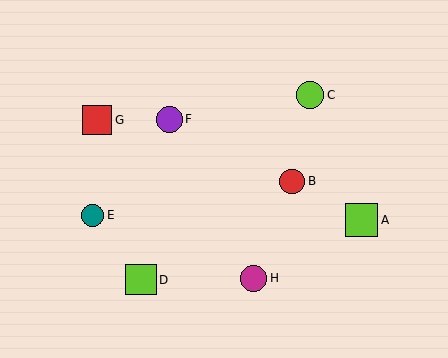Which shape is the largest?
The lime square (labeled A) is the largest.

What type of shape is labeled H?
Shape H is a magenta circle.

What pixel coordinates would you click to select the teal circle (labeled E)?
Click at (93, 216) to select the teal circle E.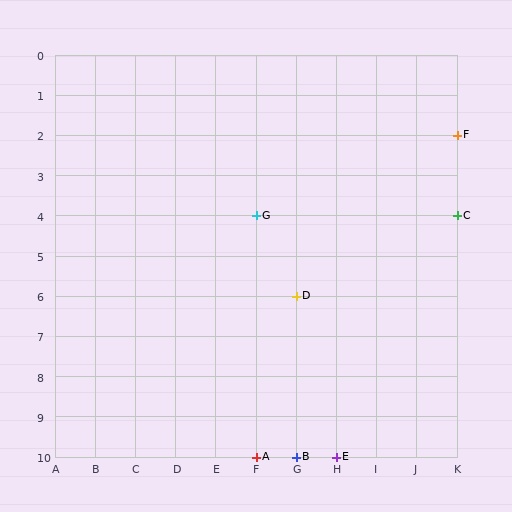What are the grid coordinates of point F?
Point F is at grid coordinates (K, 2).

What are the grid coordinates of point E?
Point E is at grid coordinates (H, 10).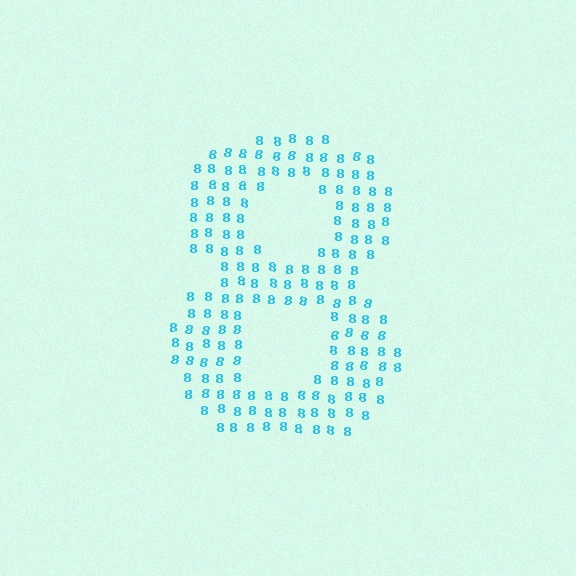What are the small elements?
The small elements are digit 8's.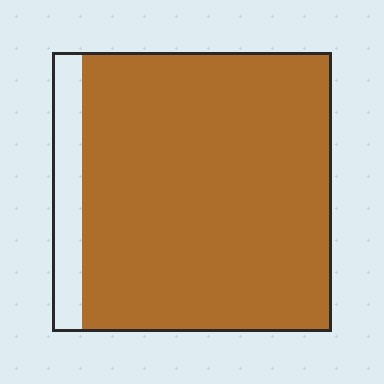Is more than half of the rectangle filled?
Yes.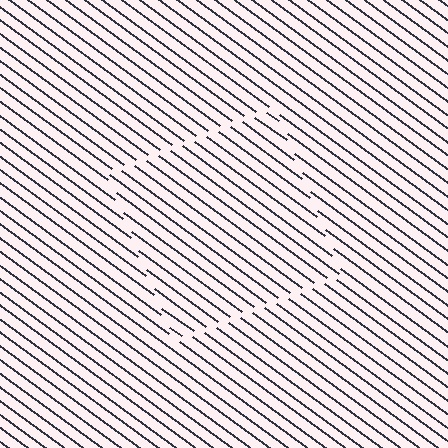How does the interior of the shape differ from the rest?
The interior of the shape contains the same grating, shifted by half a period — the contour is defined by the phase discontinuity where line-ends from the inner and outer gratings abut.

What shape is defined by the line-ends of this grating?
An illusory square. The interior of the shape contains the same grating, shifted by half a period — the contour is defined by the phase discontinuity where line-ends from the inner and outer gratings abut.